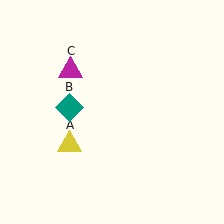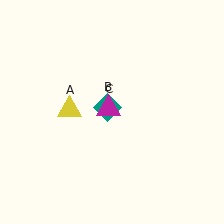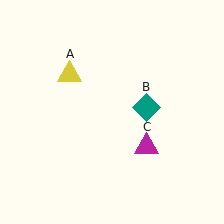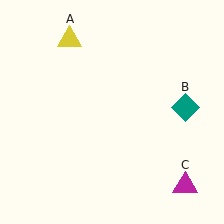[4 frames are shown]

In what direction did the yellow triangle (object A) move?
The yellow triangle (object A) moved up.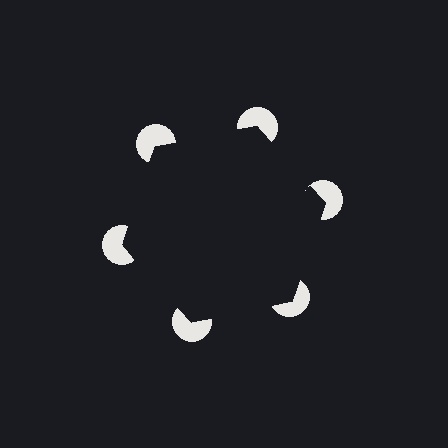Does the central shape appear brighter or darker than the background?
It typically appears slightly darker than the background, even though no actual brightness change is drawn.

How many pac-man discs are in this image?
There are 6 — one at each vertex of the illusory hexagon.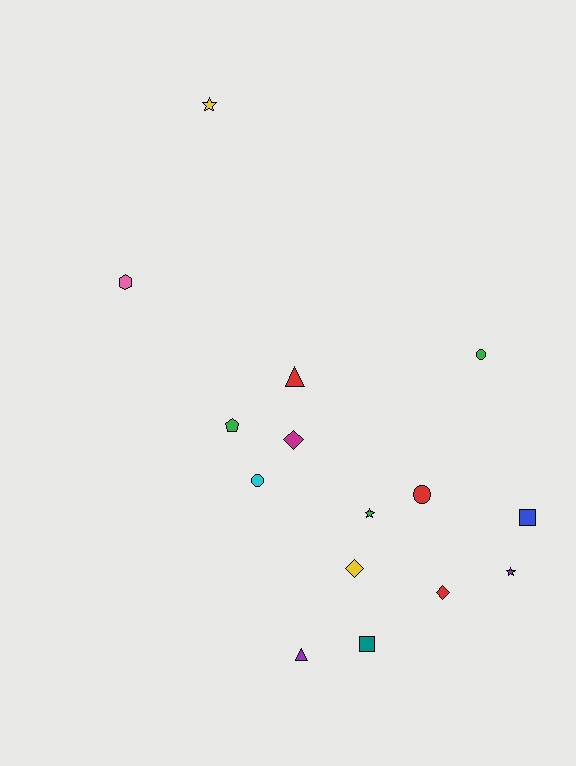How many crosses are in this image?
There are no crosses.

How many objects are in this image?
There are 15 objects.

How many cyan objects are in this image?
There is 1 cyan object.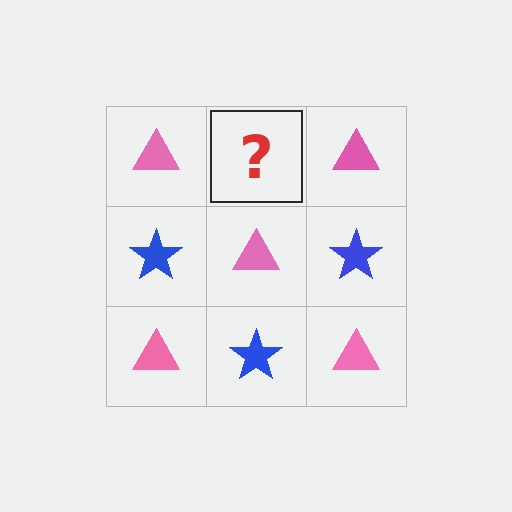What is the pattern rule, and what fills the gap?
The rule is that it alternates pink triangle and blue star in a checkerboard pattern. The gap should be filled with a blue star.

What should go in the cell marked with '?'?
The missing cell should contain a blue star.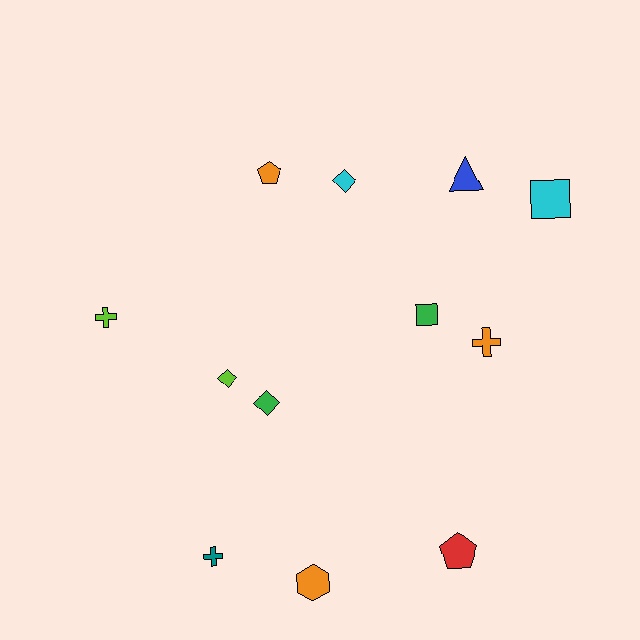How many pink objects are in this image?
There are no pink objects.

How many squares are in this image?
There are 2 squares.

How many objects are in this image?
There are 12 objects.